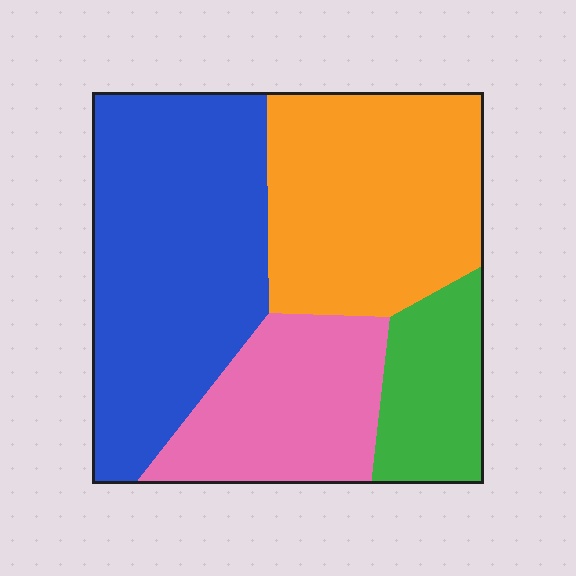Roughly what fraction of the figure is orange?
Orange takes up about one third (1/3) of the figure.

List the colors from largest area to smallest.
From largest to smallest: blue, orange, pink, green.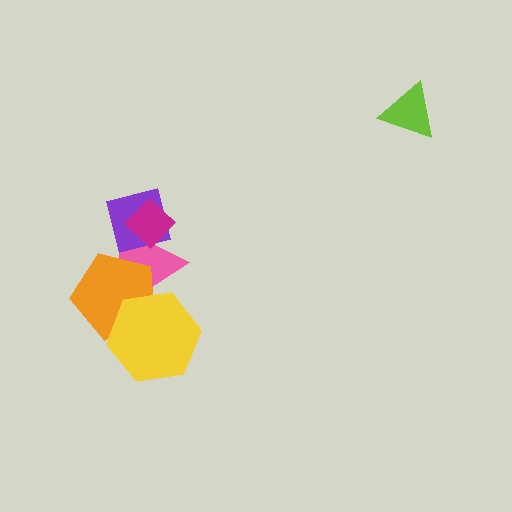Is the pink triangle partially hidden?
Yes, it is partially covered by another shape.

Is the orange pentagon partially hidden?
Yes, it is partially covered by another shape.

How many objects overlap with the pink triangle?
4 objects overlap with the pink triangle.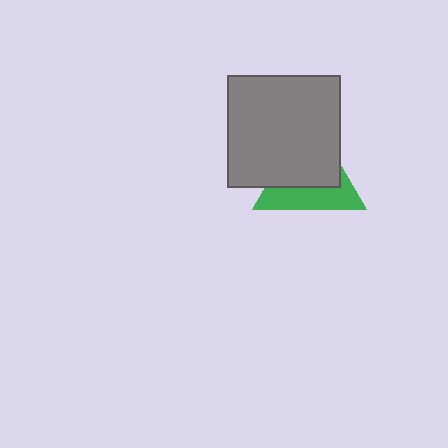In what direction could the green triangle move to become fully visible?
The green triangle could move toward the lower-right. That would shift it out from behind the gray rectangle entirely.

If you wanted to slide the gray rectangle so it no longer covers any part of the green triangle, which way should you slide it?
Slide it toward the upper-left — that is the most direct way to separate the two shapes.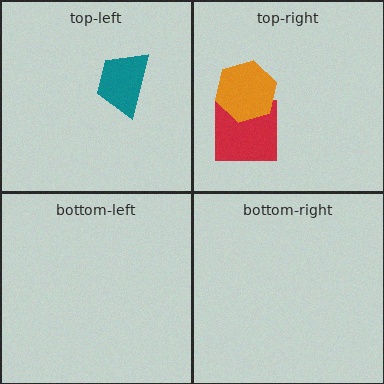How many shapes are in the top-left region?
1.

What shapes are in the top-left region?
The teal trapezoid.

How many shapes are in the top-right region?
2.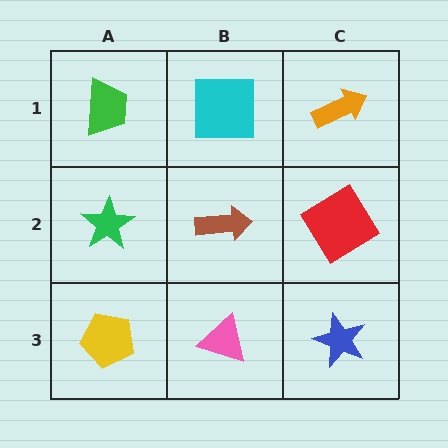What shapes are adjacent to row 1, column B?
A brown arrow (row 2, column B), a green trapezoid (row 1, column A), an orange arrow (row 1, column C).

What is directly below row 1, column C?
A red diamond.